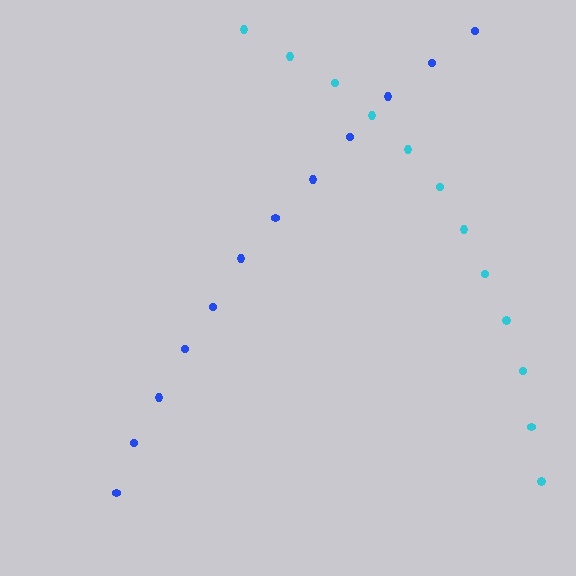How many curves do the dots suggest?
There are 2 distinct paths.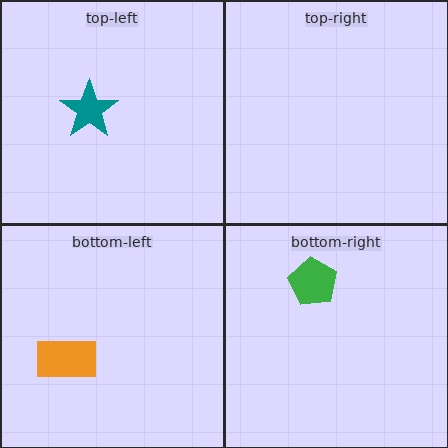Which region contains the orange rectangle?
The bottom-left region.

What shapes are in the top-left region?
The teal star.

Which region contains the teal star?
The top-left region.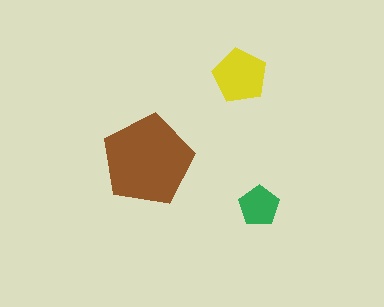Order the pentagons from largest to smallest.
the brown one, the yellow one, the green one.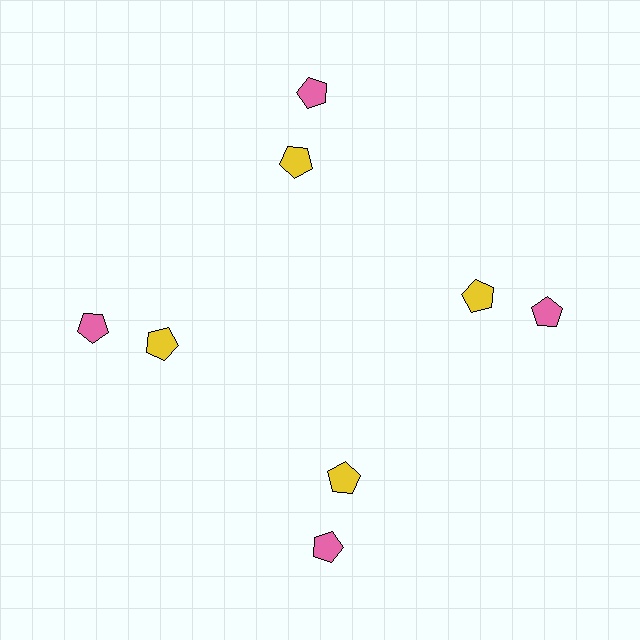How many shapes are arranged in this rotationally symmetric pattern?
There are 8 shapes, arranged in 4 groups of 2.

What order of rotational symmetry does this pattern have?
This pattern has 4-fold rotational symmetry.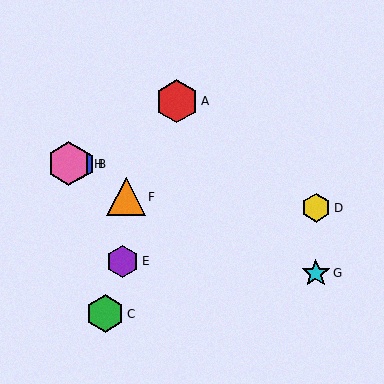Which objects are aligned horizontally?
Objects B, H are aligned horizontally.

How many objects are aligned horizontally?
2 objects (B, H) are aligned horizontally.